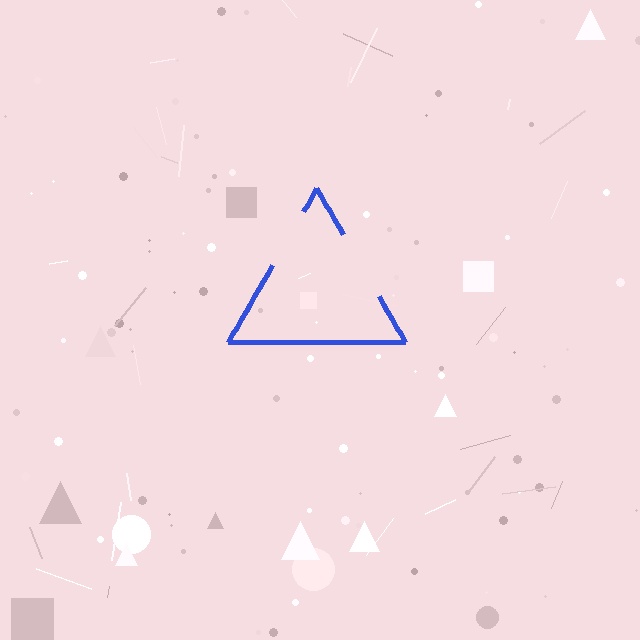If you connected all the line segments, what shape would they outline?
They would outline a triangle.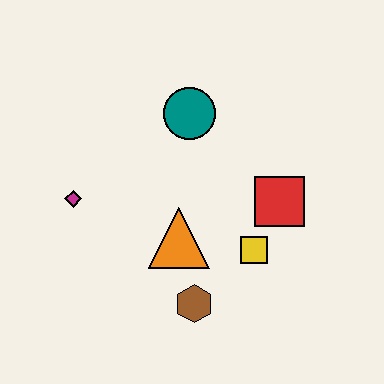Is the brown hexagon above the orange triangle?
No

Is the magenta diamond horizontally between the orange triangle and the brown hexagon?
No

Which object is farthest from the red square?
The magenta diamond is farthest from the red square.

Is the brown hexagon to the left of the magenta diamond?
No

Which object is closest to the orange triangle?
The brown hexagon is closest to the orange triangle.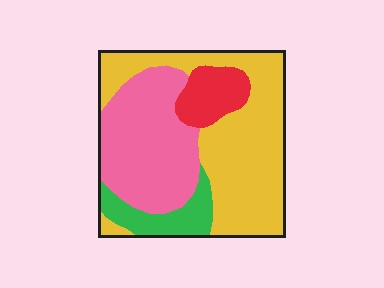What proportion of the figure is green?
Green takes up about one tenth (1/10) of the figure.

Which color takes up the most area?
Yellow, at roughly 45%.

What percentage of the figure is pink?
Pink covers around 35% of the figure.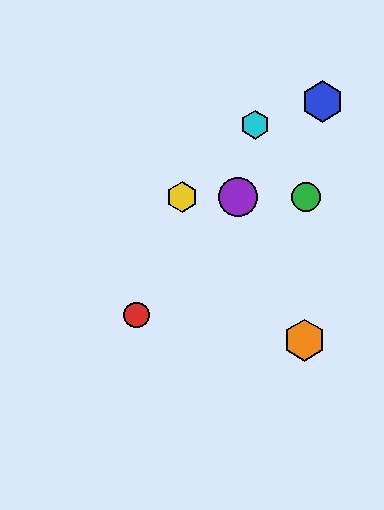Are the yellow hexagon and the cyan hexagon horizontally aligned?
No, the yellow hexagon is at y≈197 and the cyan hexagon is at y≈125.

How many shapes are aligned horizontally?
3 shapes (the green circle, the yellow hexagon, the purple circle) are aligned horizontally.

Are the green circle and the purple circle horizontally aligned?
Yes, both are at y≈197.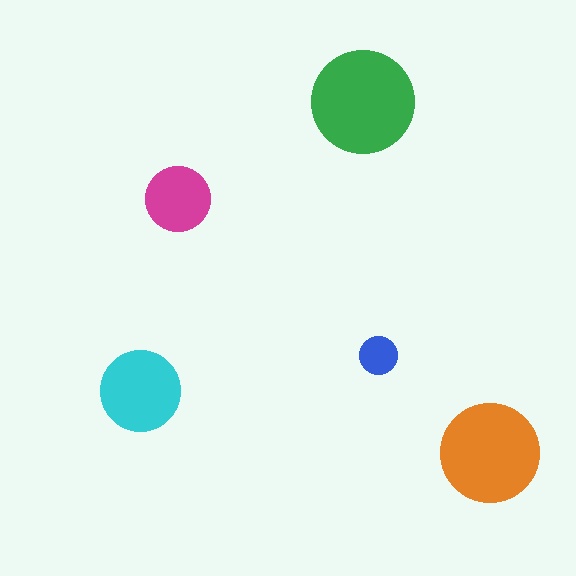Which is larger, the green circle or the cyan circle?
The green one.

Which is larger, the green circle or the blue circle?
The green one.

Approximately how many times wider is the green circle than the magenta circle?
About 1.5 times wider.